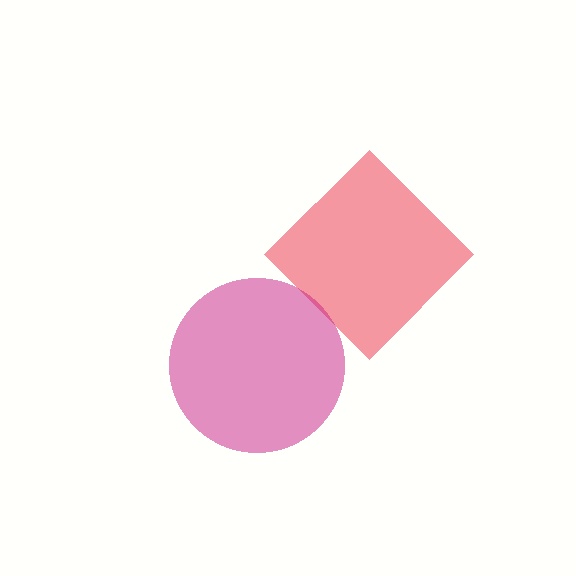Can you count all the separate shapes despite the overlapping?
Yes, there are 2 separate shapes.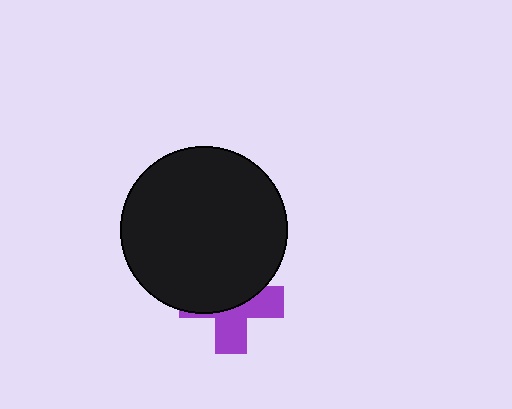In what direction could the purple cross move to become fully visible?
The purple cross could move down. That would shift it out from behind the black circle entirely.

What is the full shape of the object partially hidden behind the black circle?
The partially hidden object is a purple cross.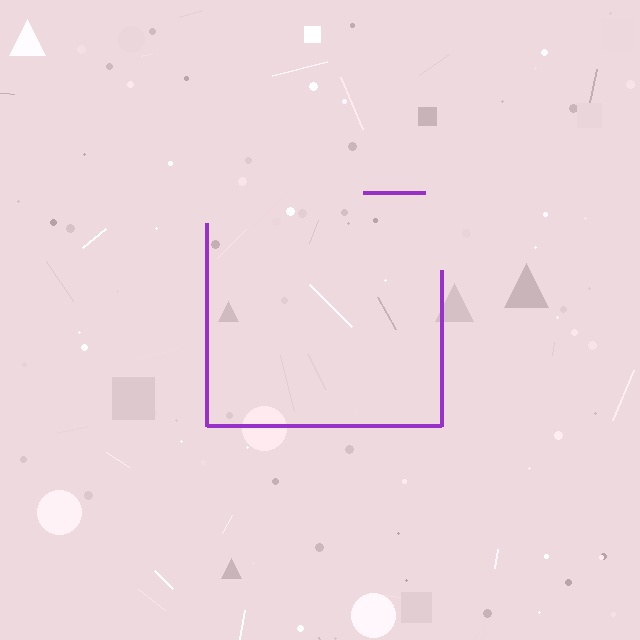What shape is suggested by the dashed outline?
The dashed outline suggests a square.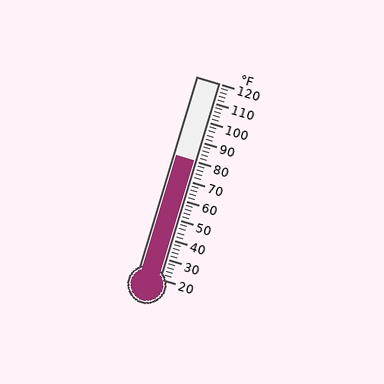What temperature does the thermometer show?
The thermometer shows approximately 80°F.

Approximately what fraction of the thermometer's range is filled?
The thermometer is filled to approximately 60% of its range.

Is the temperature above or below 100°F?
The temperature is below 100°F.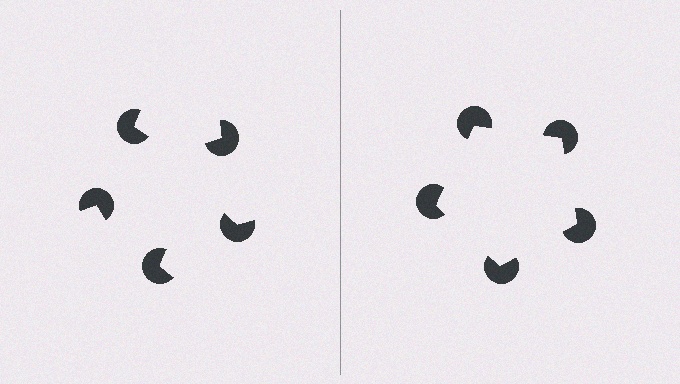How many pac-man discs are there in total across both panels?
10 — 5 on each side.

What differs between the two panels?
The pac-man discs are positioned identically on both sides; only the wedge orientations differ. On the right they align to a pentagon; on the left they are misaligned.